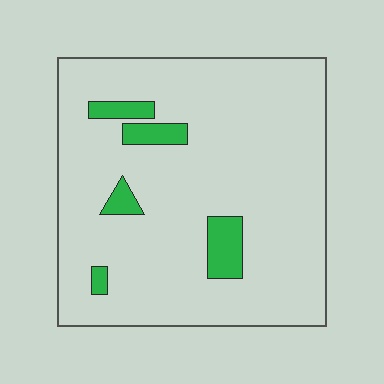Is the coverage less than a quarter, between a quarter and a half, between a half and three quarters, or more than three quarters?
Less than a quarter.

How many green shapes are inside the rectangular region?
5.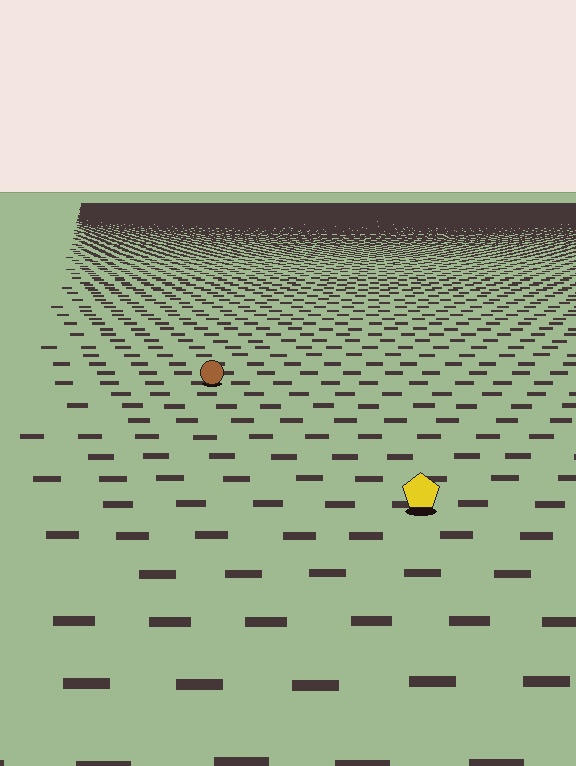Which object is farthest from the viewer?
The brown circle is farthest from the viewer. It appears smaller and the ground texture around it is denser.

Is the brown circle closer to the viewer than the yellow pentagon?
No. The yellow pentagon is closer — you can tell from the texture gradient: the ground texture is coarser near it.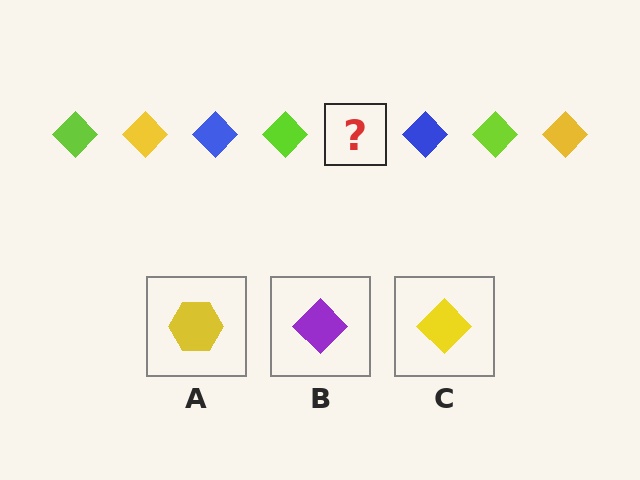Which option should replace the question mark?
Option C.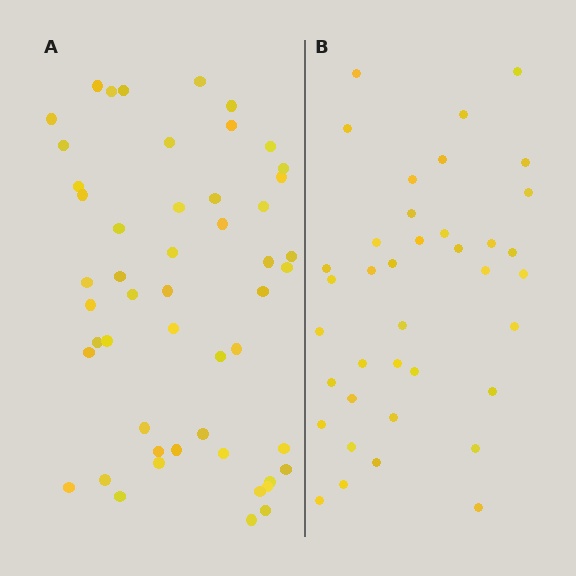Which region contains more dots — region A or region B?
Region A (the left region) has more dots.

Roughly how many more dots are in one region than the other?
Region A has approximately 15 more dots than region B.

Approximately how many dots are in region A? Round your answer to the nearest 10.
About 50 dots. (The exact count is 51, which rounds to 50.)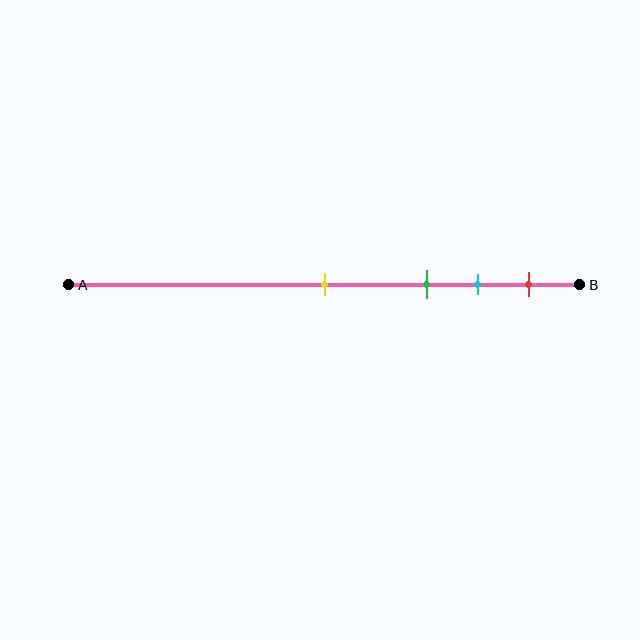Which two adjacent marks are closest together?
The cyan and red marks are the closest adjacent pair.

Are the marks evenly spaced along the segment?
No, the marks are not evenly spaced.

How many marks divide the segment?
There are 4 marks dividing the segment.